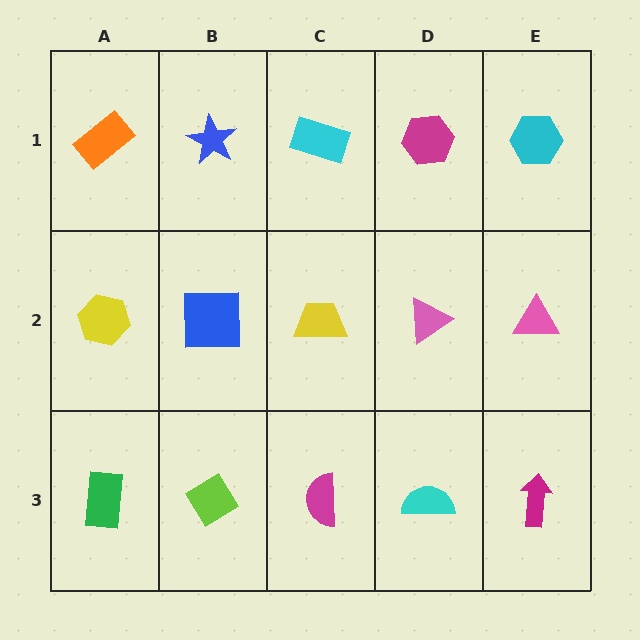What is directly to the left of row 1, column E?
A magenta hexagon.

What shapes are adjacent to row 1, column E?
A pink triangle (row 2, column E), a magenta hexagon (row 1, column D).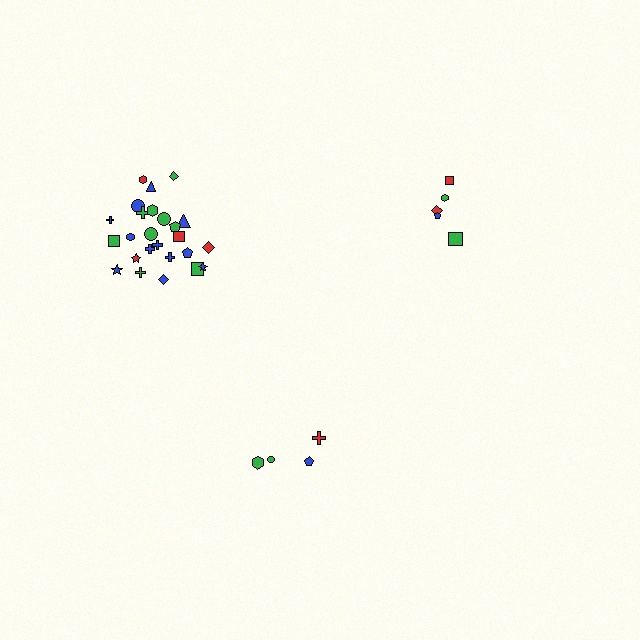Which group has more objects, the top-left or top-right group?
The top-left group.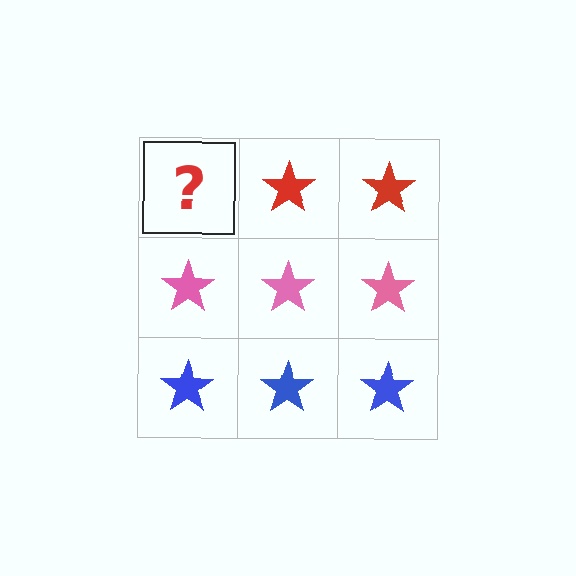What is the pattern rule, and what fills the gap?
The rule is that each row has a consistent color. The gap should be filled with a red star.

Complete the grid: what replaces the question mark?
The question mark should be replaced with a red star.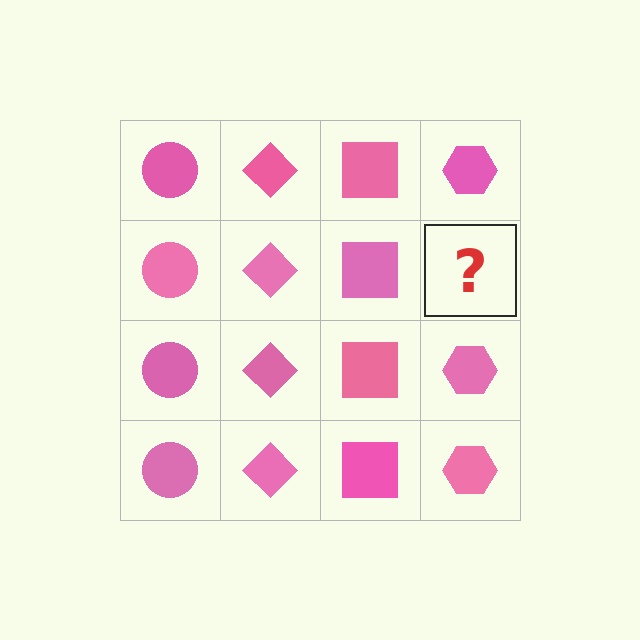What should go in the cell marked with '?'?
The missing cell should contain a pink hexagon.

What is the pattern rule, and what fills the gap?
The rule is that each column has a consistent shape. The gap should be filled with a pink hexagon.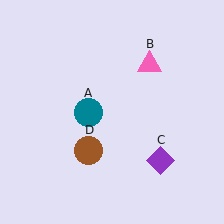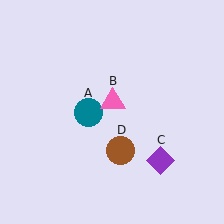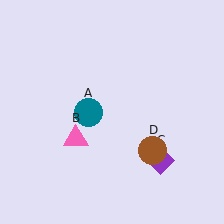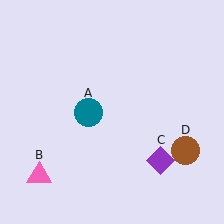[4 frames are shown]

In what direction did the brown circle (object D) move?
The brown circle (object D) moved right.